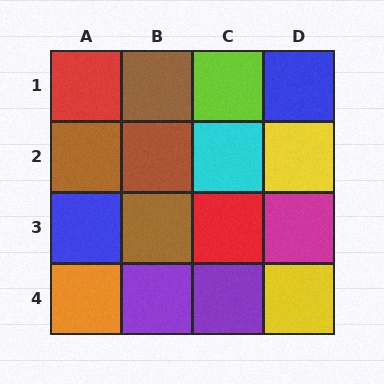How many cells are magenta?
1 cell is magenta.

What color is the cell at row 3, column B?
Brown.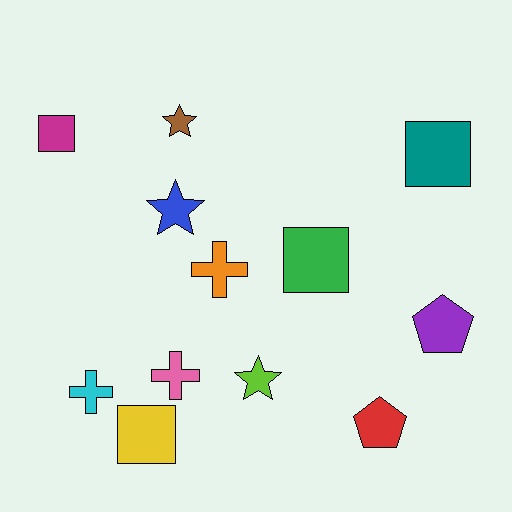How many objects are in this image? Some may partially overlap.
There are 12 objects.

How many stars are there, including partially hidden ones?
There are 3 stars.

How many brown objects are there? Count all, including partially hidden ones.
There is 1 brown object.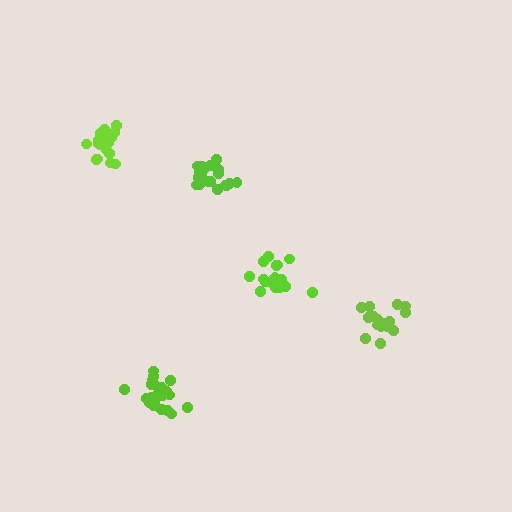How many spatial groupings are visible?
There are 5 spatial groupings.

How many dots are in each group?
Group 1: 19 dots, Group 2: 20 dots, Group 3: 21 dots, Group 4: 21 dots, Group 5: 17 dots (98 total).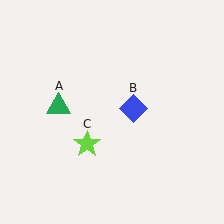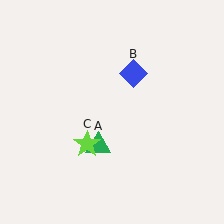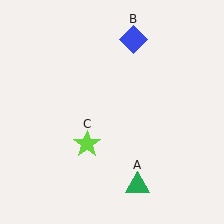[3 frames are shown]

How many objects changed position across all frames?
2 objects changed position: green triangle (object A), blue diamond (object B).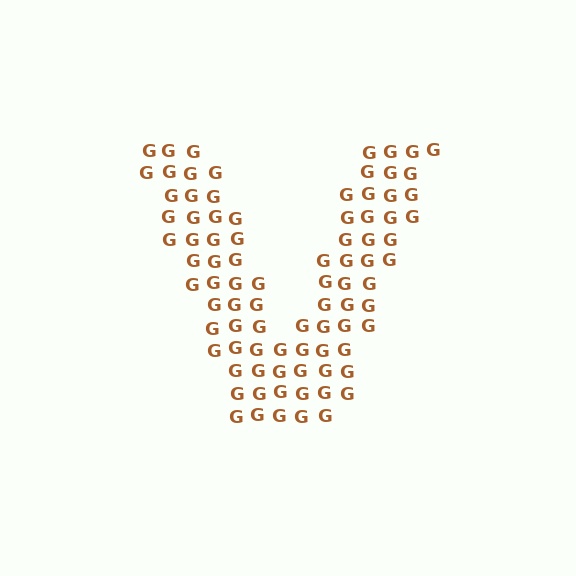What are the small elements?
The small elements are letter G's.